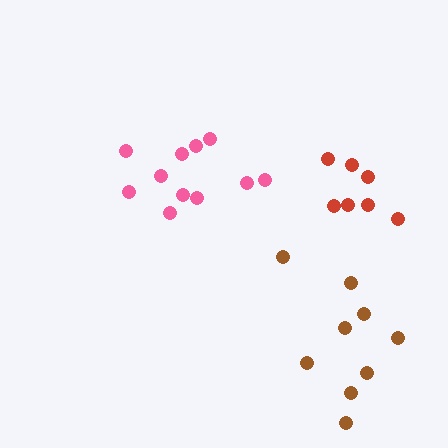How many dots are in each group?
Group 1: 11 dots, Group 2: 9 dots, Group 3: 7 dots (27 total).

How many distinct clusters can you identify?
There are 3 distinct clusters.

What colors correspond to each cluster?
The clusters are colored: pink, brown, red.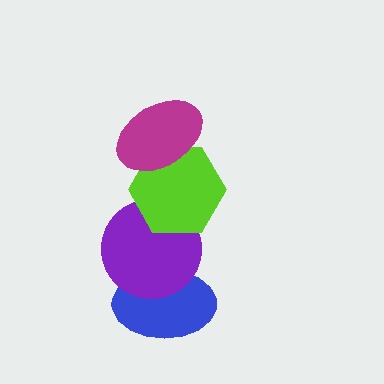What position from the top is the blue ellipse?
The blue ellipse is 4th from the top.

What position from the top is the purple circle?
The purple circle is 3rd from the top.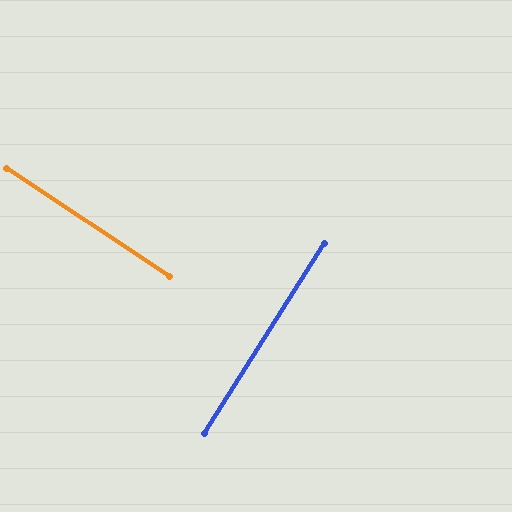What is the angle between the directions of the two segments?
Approximately 89 degrees.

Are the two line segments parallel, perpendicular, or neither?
Perpendicular — they meet at approximately 89°.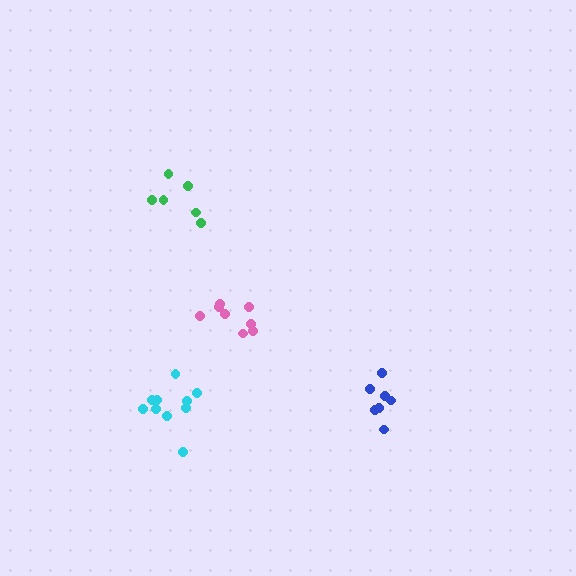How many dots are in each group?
Group 1: 6 dots, Group 2: 10 dots, Group 3: 7 dots, Group 4: 8 dots (31 total).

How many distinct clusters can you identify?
There are 4 distinct clusters.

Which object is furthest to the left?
The cyan cluster is leftmost.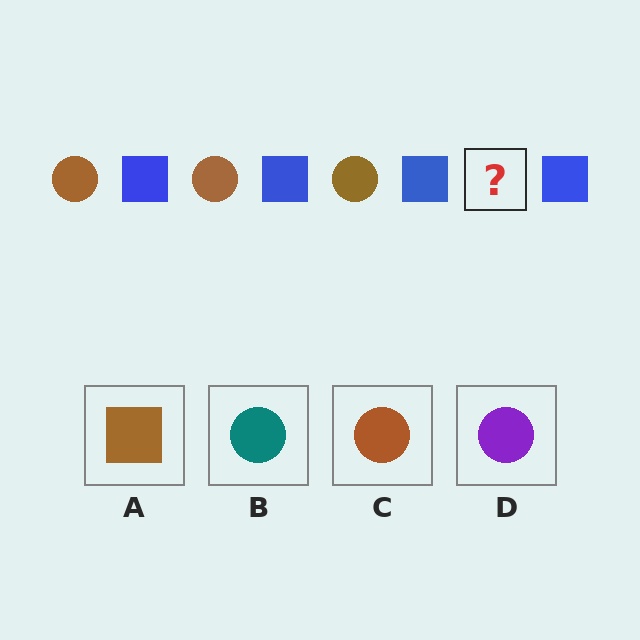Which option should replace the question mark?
Option C.